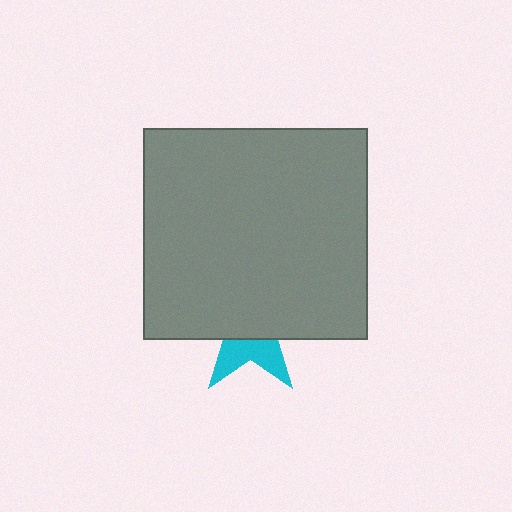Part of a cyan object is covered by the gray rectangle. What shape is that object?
It is a star.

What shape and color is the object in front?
The object in front is a gray rectangle.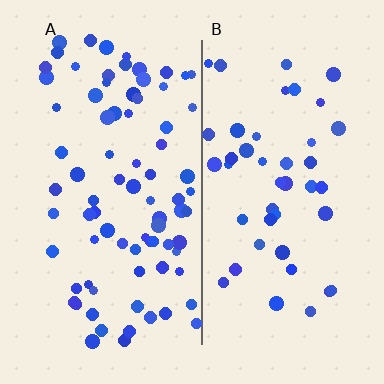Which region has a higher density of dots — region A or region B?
A (the left).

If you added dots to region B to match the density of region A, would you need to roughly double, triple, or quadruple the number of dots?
Approximately double.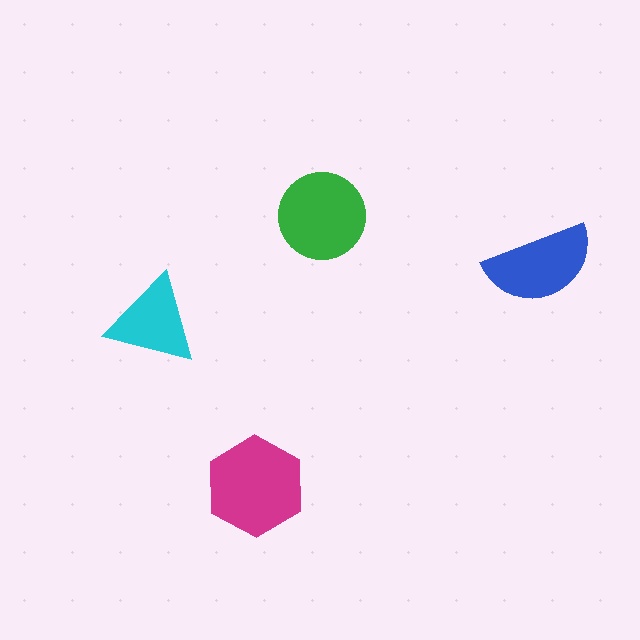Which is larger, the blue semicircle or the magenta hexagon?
The magenta hexagon.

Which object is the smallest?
The cyan triangle.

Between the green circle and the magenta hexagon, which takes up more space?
The magenta hexagon.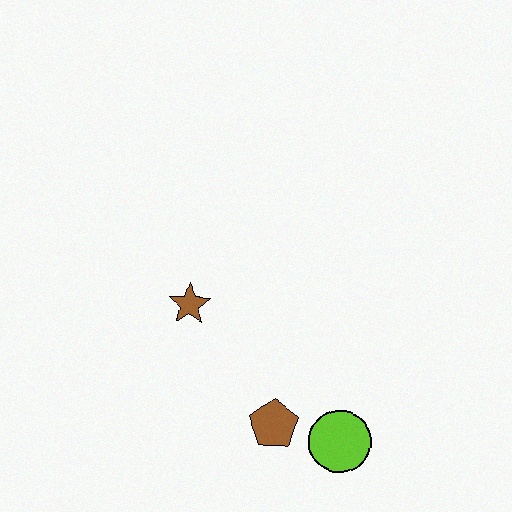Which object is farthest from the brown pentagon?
The brown star is farthest from the brown pentagon.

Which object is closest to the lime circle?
The brown pentagon is closest to the lime circle.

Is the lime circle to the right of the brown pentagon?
Yes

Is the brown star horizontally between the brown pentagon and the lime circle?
No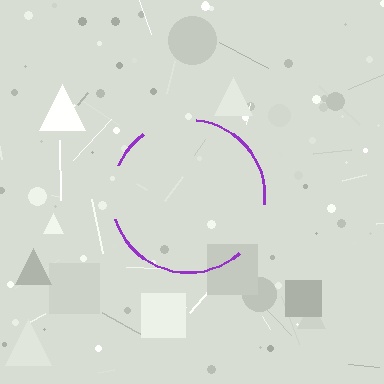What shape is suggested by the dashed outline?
The dashed outline suggests a circle.